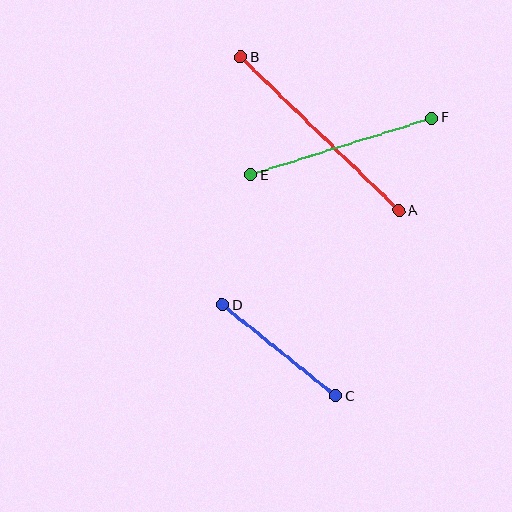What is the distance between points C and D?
The distance is approximately 145 pixels.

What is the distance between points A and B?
The distance is approximately 220 pixels.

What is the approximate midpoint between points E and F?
The midpoint is at approximately (342, 146) pixels.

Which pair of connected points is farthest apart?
Points A and B are farthest apart.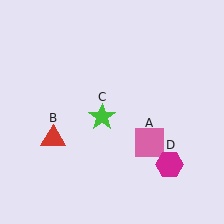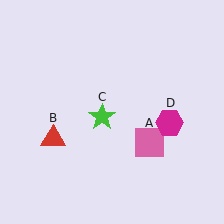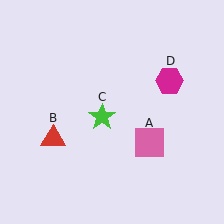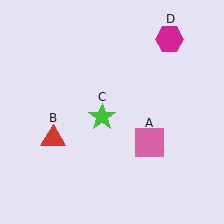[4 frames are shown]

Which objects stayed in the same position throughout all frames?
Pink square (object A) and red triangle (object B) and green star (object C) remained stationary.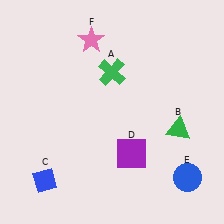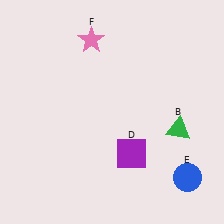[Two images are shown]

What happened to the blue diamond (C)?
The blue diamond (C) was removed in Image 2. It was in the bottom-left area of Image 1.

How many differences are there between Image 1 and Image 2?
There are 2 differences between the two images.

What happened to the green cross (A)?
The green cross (A) was removed in Image 2. It was in the top-left area of Image 1.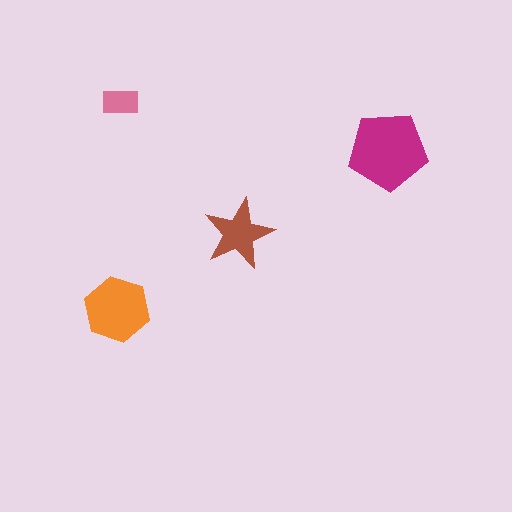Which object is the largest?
The magenta pentagon.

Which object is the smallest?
The pink rectangle.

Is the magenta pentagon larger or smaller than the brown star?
Larger.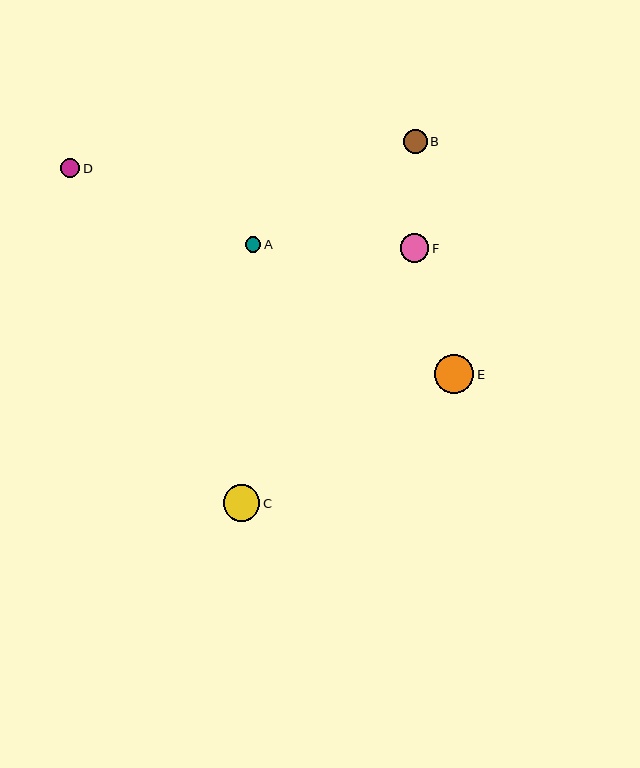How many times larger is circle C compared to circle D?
Circle C is approximately 1.9 times the size of circle D.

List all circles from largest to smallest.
From largest to smallest: E, C, F, B, D, A.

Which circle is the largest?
Circle E is the largest with a size of approximately 39 pixels.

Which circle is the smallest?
Circle A is the smallest with a size of approximately 16 pixels.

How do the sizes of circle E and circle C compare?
Circle E and circle C are approximately the same size.